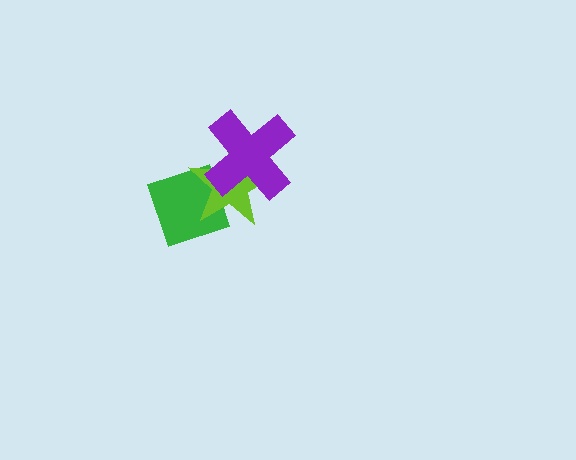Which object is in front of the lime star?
The purple cross is in front of the lime star.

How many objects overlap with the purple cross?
2 objects overlap with the purple cross.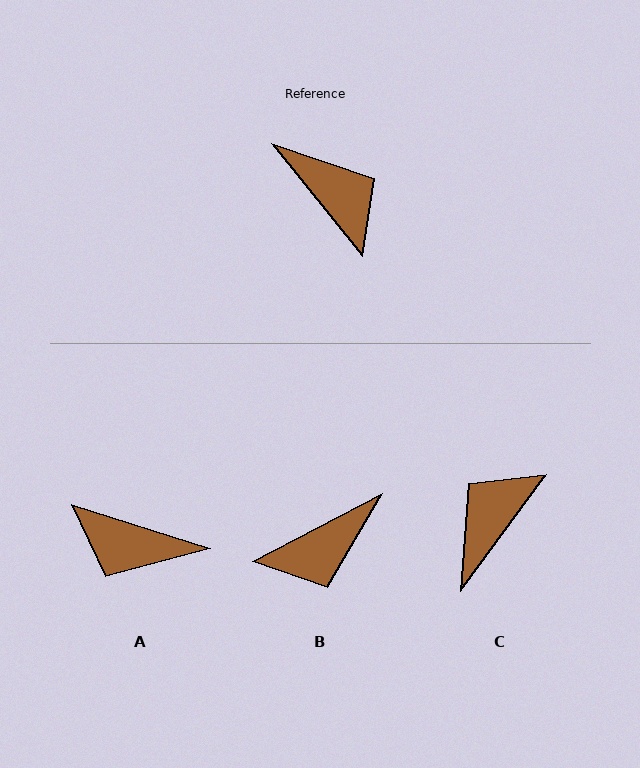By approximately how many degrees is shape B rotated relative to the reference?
Approximately 101 degrees clockwise.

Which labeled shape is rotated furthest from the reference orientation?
A, about 146 degrees away.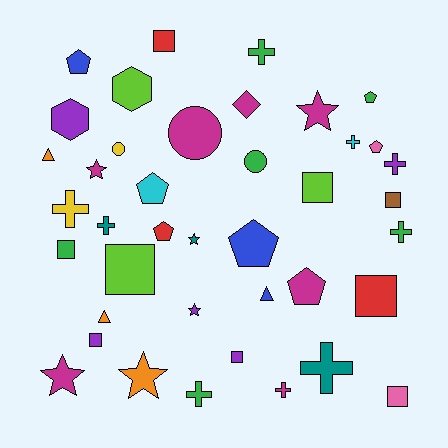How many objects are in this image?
There are 40 objects.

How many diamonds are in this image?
There is 1 diamond.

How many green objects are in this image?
There are 6 green objects.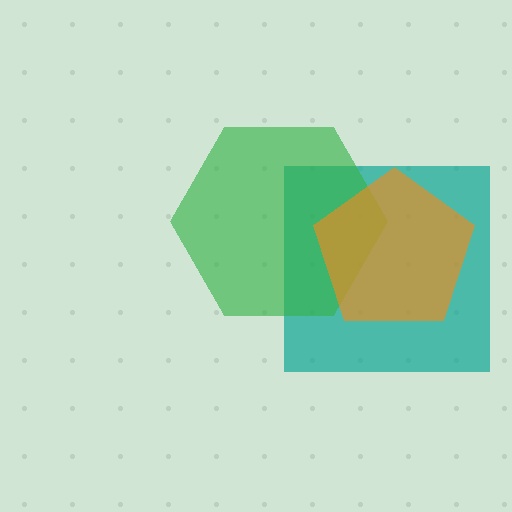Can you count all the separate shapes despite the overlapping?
Yes, there are 3 separate shapes.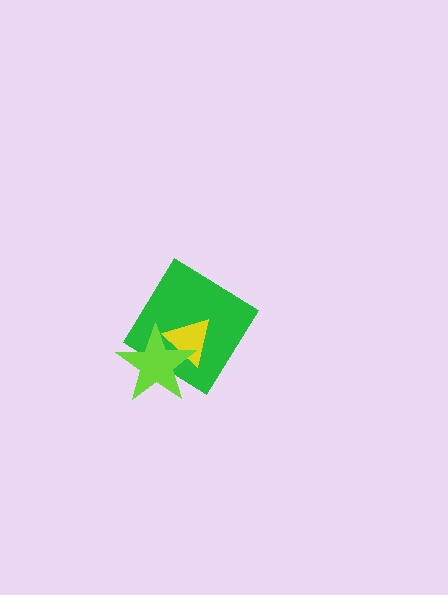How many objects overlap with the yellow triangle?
2 objects overlap with the yellow triangle.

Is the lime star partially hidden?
No, no other shape covers it.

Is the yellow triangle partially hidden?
Yes, it is partially covered by another shape.